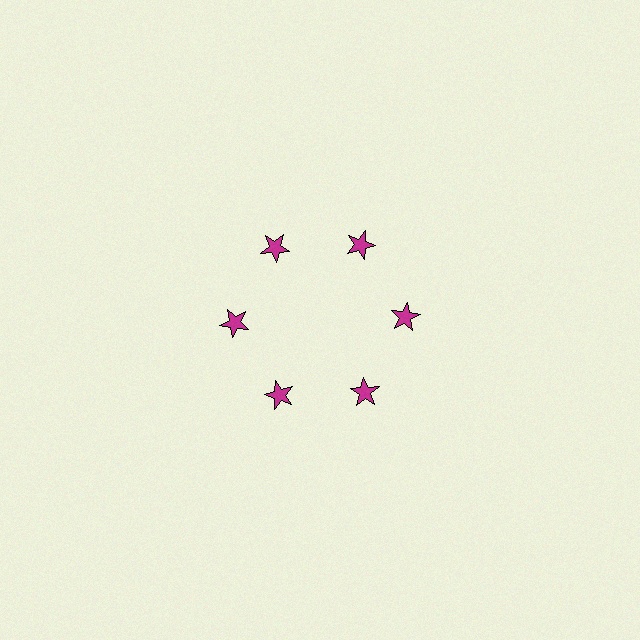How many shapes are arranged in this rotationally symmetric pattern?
There are 6 shapes, arranged in 6 groups of 1.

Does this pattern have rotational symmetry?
Yes, this pattern has 6-fold rotational symmetry. It looks the same after rotating 60 degrees around the center.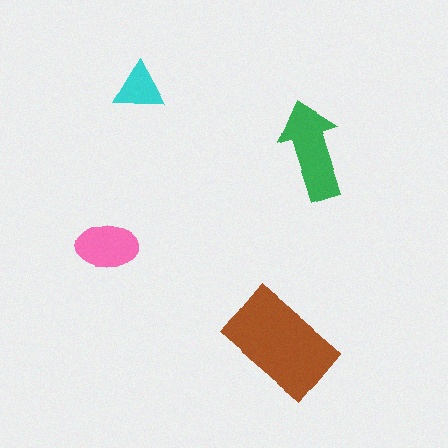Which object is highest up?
The cyan triangle is topmost.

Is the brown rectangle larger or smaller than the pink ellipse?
Larger.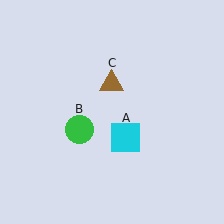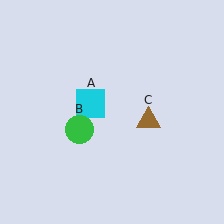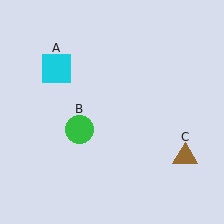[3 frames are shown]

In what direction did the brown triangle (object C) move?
The brown triangle (object C) moved down and to the right.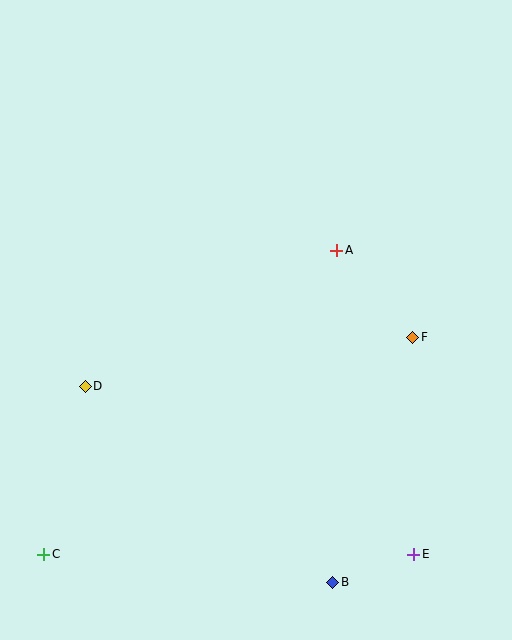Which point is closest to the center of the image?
Point A at (337, 250) is closest to the center.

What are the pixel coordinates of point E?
Point E is at (414, 554).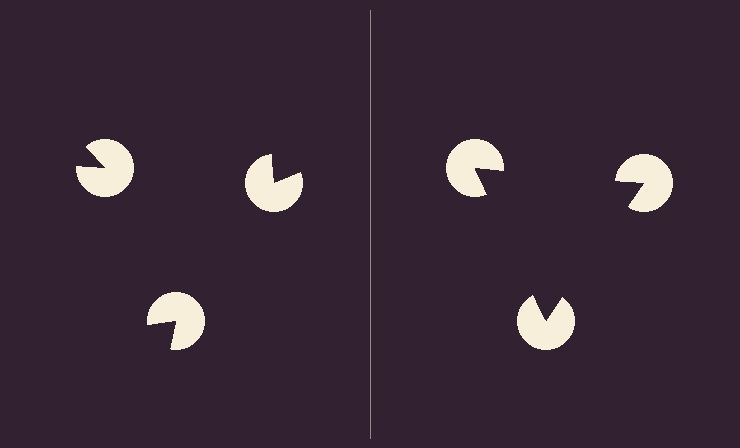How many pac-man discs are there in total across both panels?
6 — 3 on each side.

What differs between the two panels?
The pac-man discs are positioned identically on both sides; only the wedge orientations differ. On the right they align to a triangle; on the left they are misaligned.